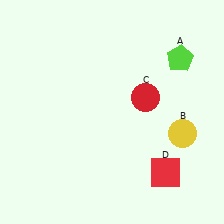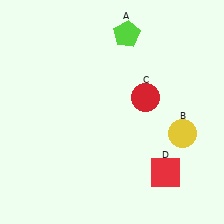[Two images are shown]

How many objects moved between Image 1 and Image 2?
1 object moved between the two images.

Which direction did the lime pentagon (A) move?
The lime pentagon (A) moved left.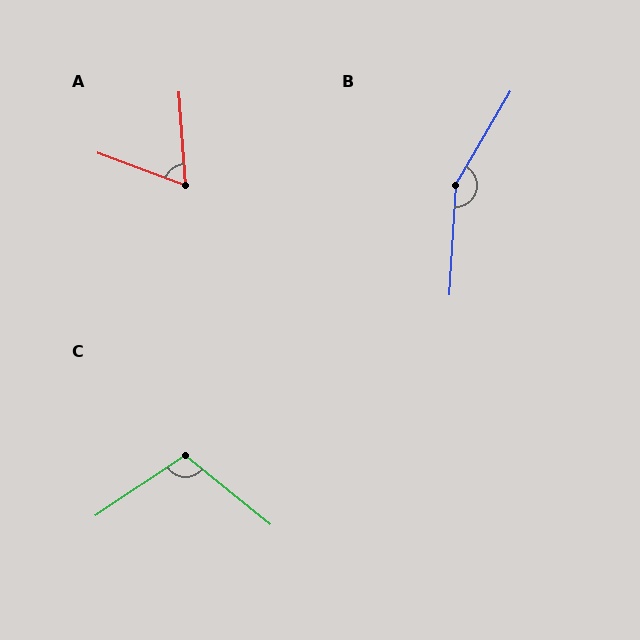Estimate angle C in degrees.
Approximately 108 degrees.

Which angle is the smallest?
A, at approximately 65 degrees.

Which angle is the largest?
B, at approximately 153 degrees.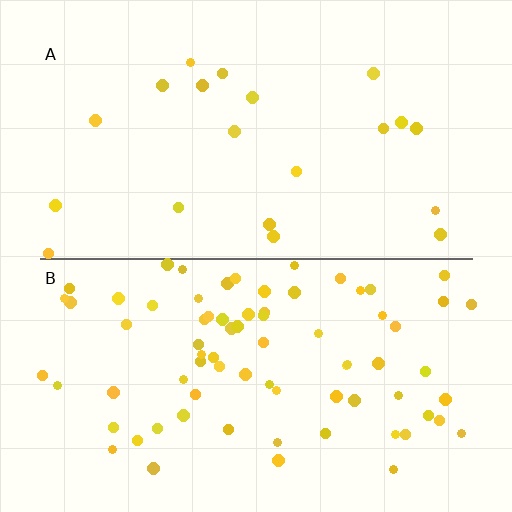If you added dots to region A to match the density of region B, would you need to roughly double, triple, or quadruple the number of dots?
Approximately quadruple.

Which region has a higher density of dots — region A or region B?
B (the bottom).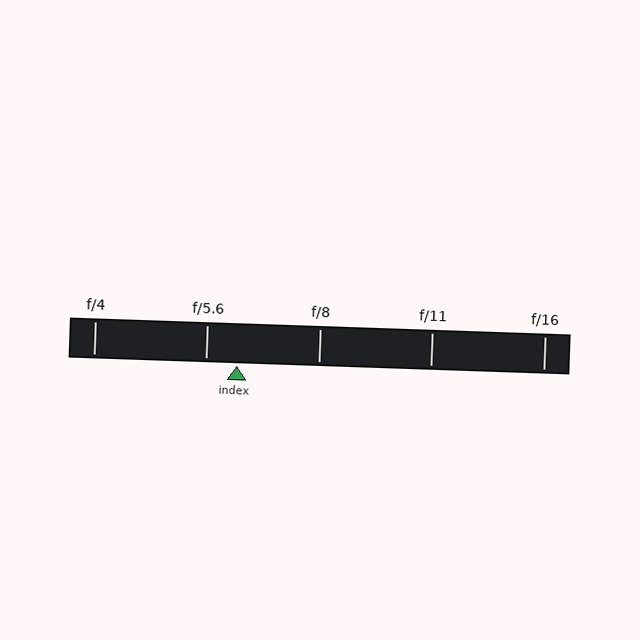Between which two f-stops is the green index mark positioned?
The index mark is between f/5.6 and f/8.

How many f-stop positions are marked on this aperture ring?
There are 5 f-stop positions marked.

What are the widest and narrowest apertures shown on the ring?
The widest aperture shown is f/4 and the narrowest is f/16.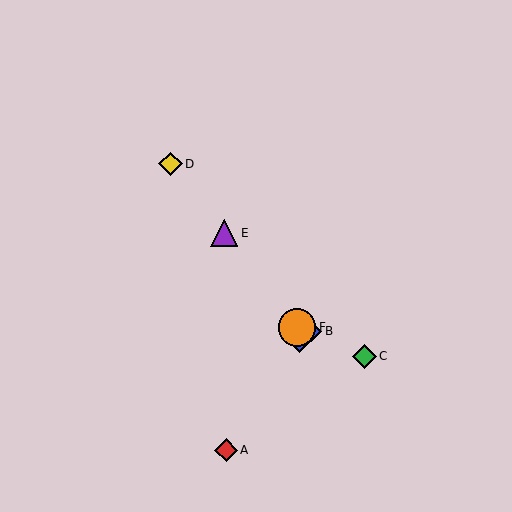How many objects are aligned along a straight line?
4 objects (B, D, E, F) are aligned along a straight line.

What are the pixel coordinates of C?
Object C is at (364, 356).